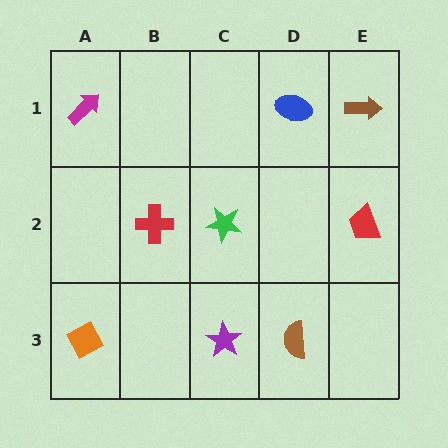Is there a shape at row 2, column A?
No, that cell is empty.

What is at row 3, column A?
An orange diamond.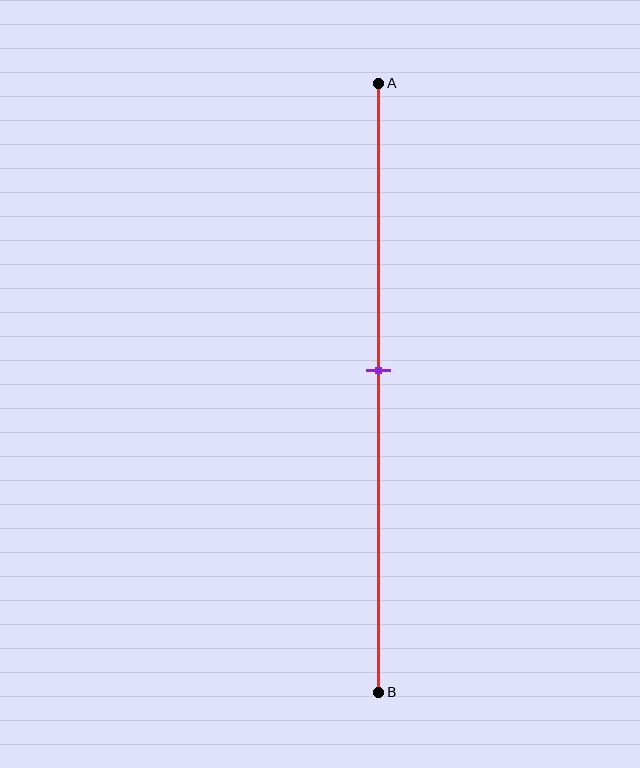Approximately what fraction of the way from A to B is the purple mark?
The purple mark is approximately 45% of the way from A to B.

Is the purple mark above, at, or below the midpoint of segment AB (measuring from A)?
The purple mark is approximately at the midpoint of segment AB.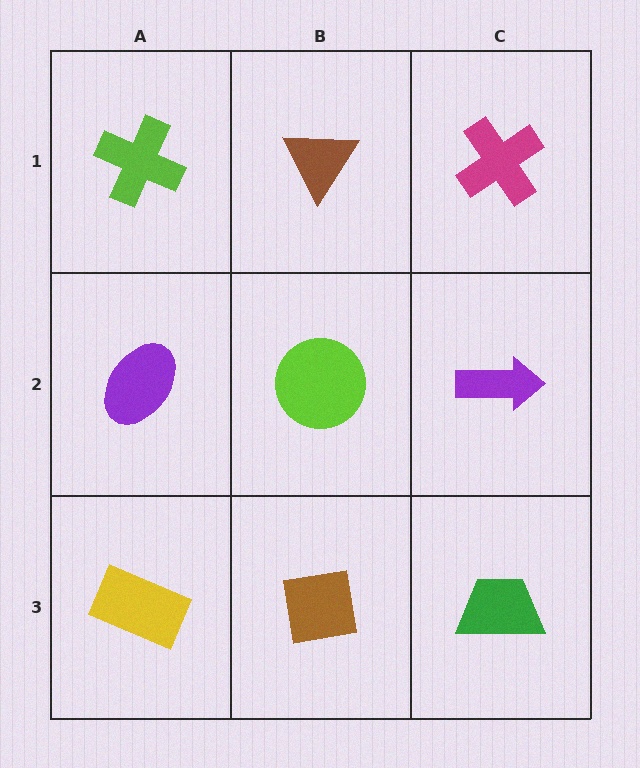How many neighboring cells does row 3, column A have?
2.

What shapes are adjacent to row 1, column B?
A lime circle (row 2, column B), a lime cross (row 1, column A), a magenta cross (row 1, column C).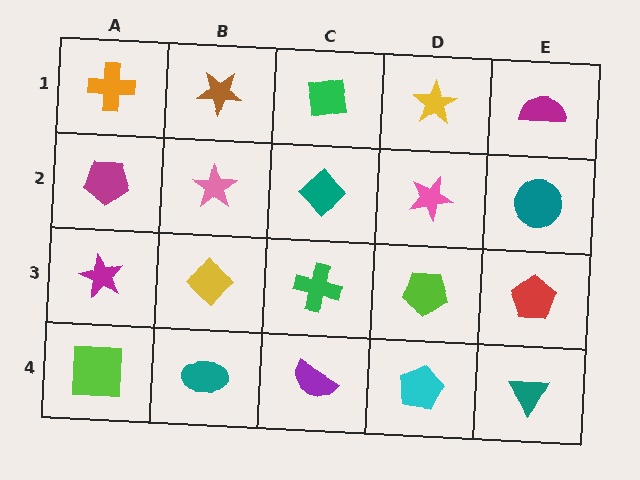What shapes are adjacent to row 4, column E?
A red pentagon (row 3, column E), a cyan pentagon (row 4, column D).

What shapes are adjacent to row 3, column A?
A magenta pentagon (row 2, column A), a lime square (row 4, column A), a yellow diamond (row 3, column B).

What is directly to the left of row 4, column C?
A teal ellipse.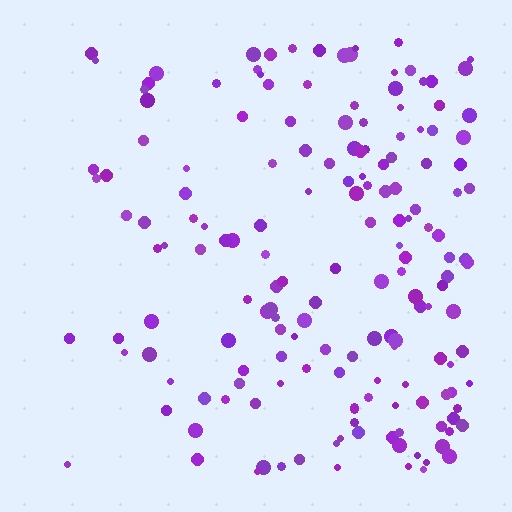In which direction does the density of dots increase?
From left to right, with the right side densest.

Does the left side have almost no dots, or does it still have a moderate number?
Still a moderate number, just noticeably fewer than the right.